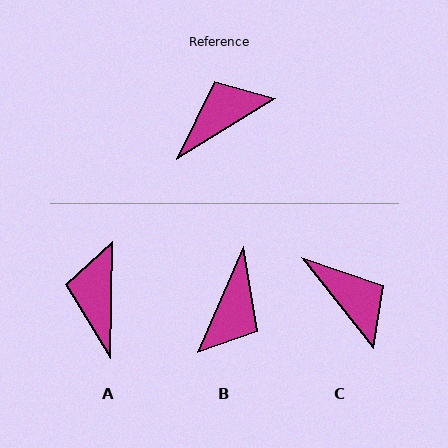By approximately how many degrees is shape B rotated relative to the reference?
Approximately 145 degrees clockwise.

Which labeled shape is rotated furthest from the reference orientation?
B, about 145 degrees away.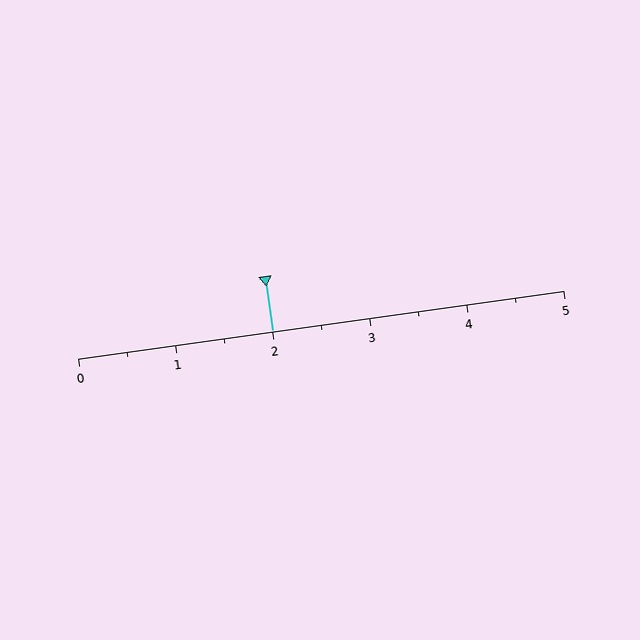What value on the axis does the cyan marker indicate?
The marker indicates approximately 2.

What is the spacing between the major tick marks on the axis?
The major ticks are spaced 1 apart.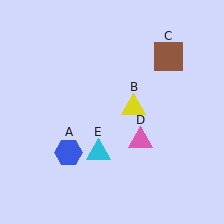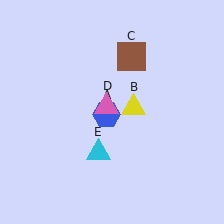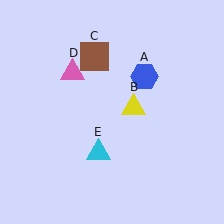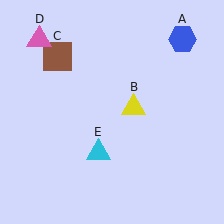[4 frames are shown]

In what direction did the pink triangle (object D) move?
The pink triangle (object D) moved up and to the left.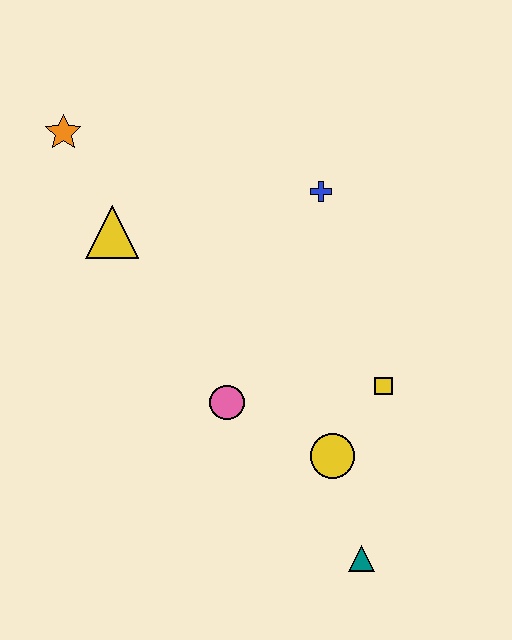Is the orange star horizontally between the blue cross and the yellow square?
No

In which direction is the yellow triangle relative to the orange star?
The yellow triangle is below the orange star.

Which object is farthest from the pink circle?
The orange star is farthest from the pink circle.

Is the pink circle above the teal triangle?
Yes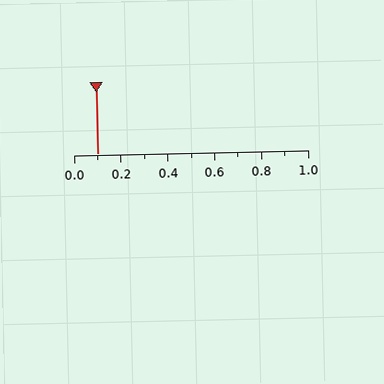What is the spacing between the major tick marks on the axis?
The major ticks are spaced 0.2 apart.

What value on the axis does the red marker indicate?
The marker indicates approximately 0.1.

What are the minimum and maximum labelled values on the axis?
The axis runs from 0.0 to 1.0.